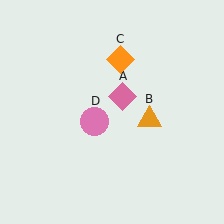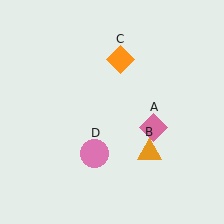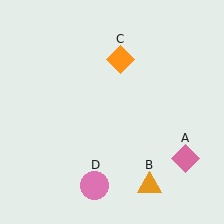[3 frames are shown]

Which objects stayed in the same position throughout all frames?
Orange diamond (object C) remained stationary.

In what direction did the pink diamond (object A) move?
The pink diamond (object A) moved down and to the right.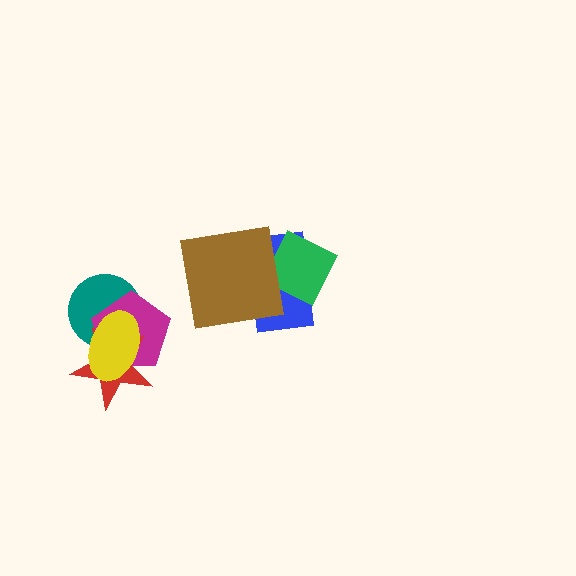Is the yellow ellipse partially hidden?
No, no other shape covers it.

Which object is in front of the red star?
The yellow ellipse is in front of the red star.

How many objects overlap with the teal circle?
3 objects overlap with the teal circle.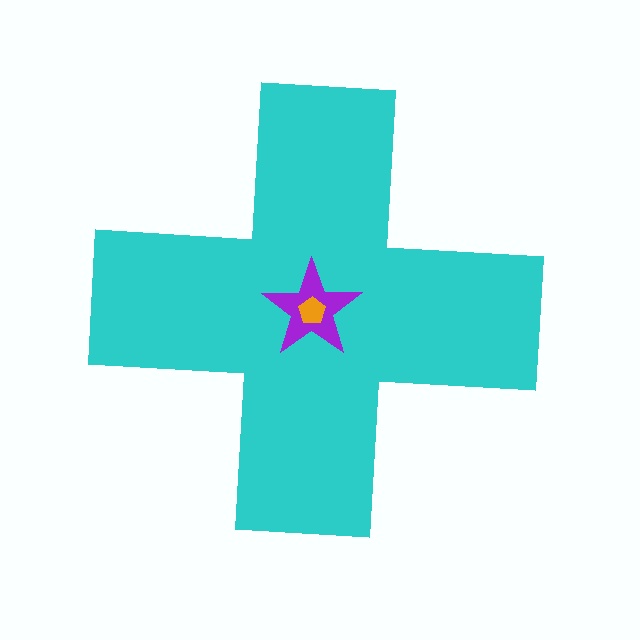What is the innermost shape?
The orange pentagon.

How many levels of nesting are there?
3.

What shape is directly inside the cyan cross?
The purple star.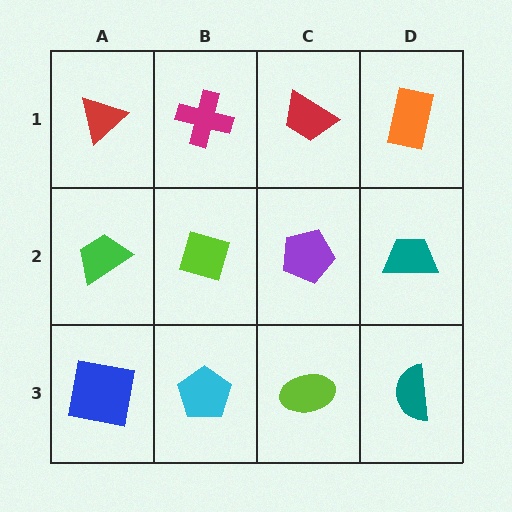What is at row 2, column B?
A lime diamond.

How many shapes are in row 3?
4 shapes.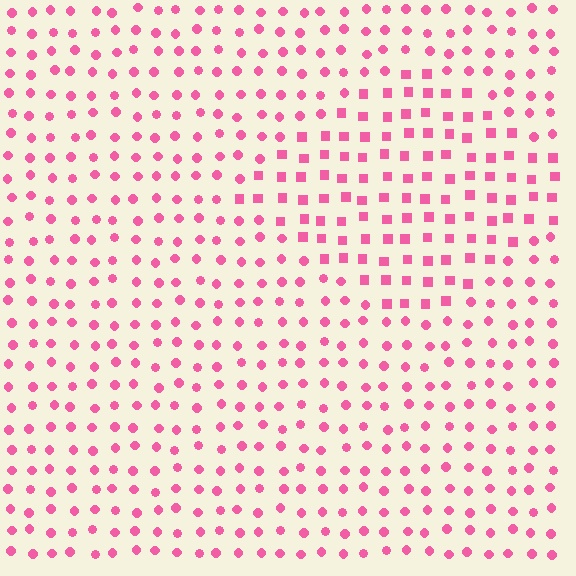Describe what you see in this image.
The image is filled with small pink elements arranged in a uniform grid. A diamond-shaped region contains squares, while the surrounding area contains circles. The boundary is defined purely by the change in element shape.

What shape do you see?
I see a diamond.